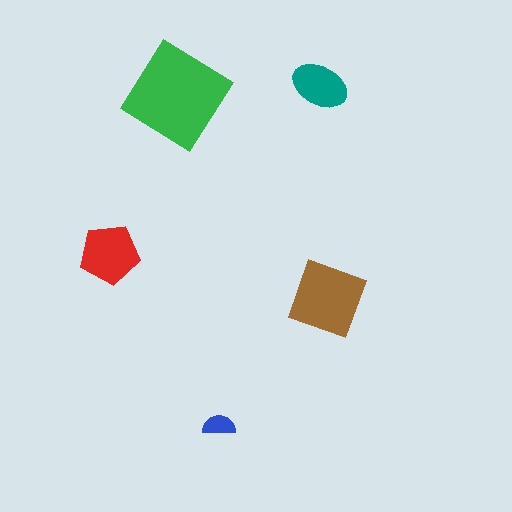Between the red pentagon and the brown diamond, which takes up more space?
The brown diamond.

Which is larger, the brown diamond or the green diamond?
The green diamond.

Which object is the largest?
The green diamond.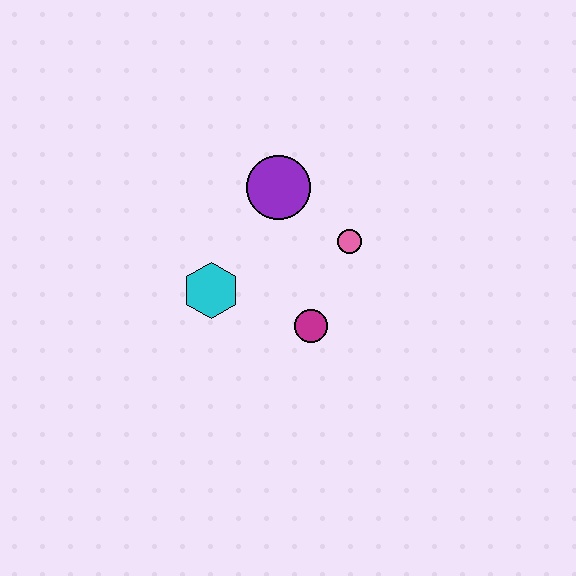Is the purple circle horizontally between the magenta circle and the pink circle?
No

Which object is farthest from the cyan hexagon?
The pink circle is farthest from the cyan hexagon.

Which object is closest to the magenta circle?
The pink circle is closest to the magenta circle.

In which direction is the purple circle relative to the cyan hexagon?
The purple circle is above the cyan hexagon.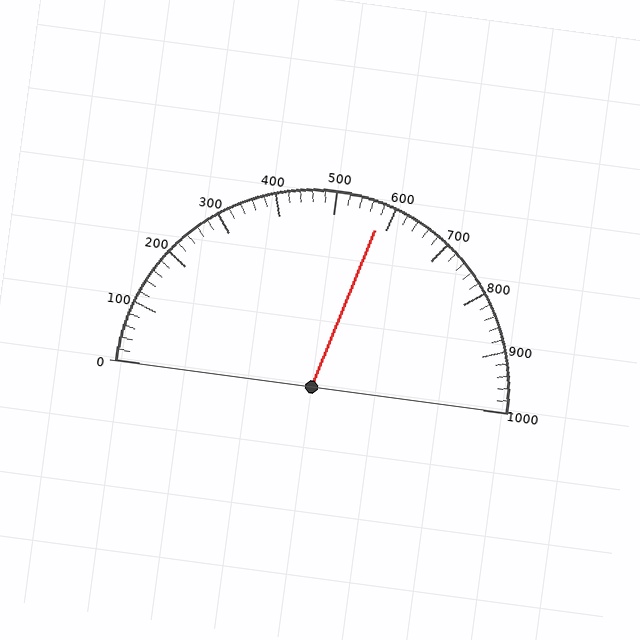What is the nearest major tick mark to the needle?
The nearest major tick mark is 600.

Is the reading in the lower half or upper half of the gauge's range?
The reading is in the upper half of the range (0 to 1000).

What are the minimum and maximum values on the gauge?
The gauge ranges from 0 to 1000.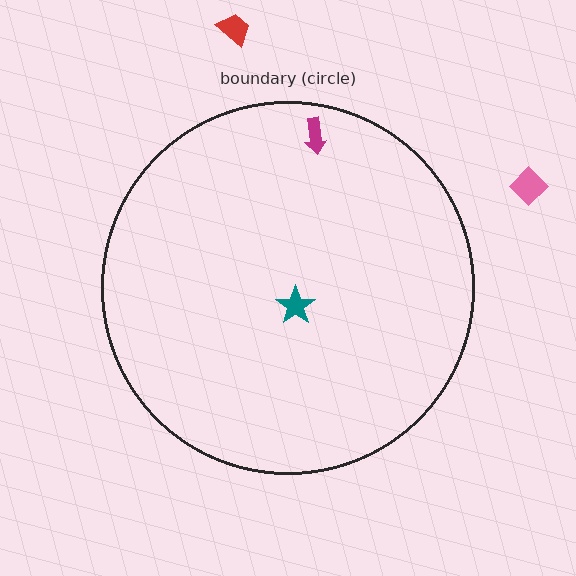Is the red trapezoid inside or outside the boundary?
Outside.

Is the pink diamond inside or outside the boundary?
Outside.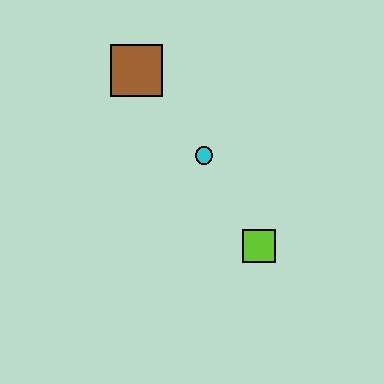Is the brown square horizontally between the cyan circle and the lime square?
No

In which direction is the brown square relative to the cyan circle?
The brown square is above the cyan circle.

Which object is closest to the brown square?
The cyan circle is closest to the brown square.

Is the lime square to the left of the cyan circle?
No